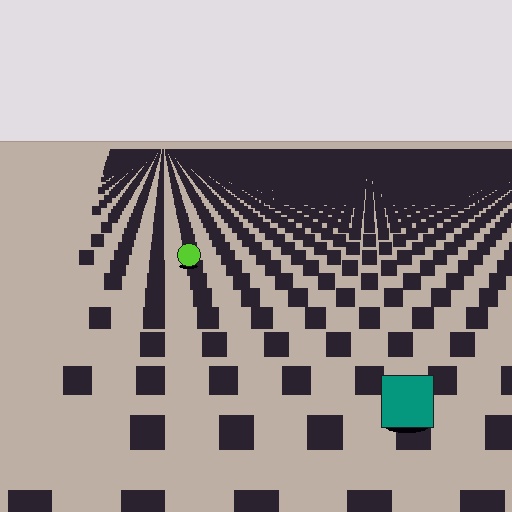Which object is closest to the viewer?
The teal square is closest. The texture marks near it are larger and more spread out.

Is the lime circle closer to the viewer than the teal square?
No. The teal square is closer — you can tell from the texture gradient: the ground texture is coarser near it.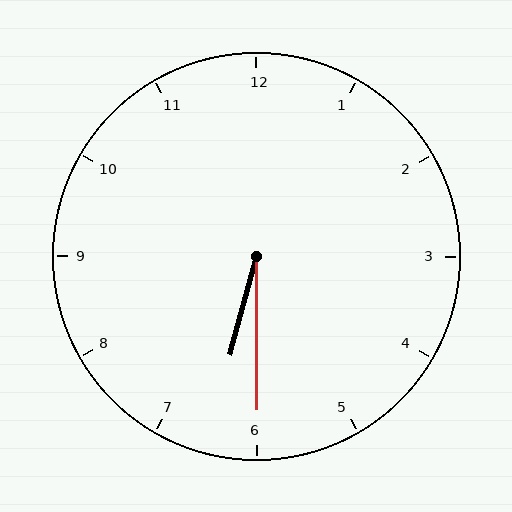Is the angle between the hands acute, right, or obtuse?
It is acute.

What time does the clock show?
6:30.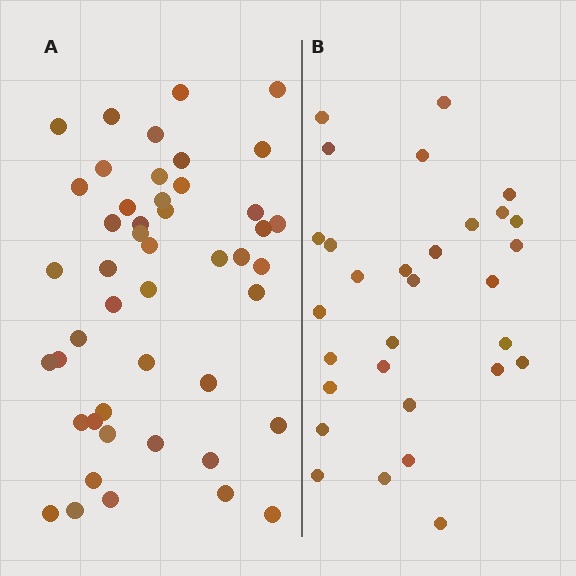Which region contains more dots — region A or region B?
Region A (the left region) has more dots.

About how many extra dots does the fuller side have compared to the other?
Region A has approximately 15 more dots than region B.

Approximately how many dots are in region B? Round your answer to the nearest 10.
About 30 dots.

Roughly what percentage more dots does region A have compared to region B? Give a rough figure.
About 55% more.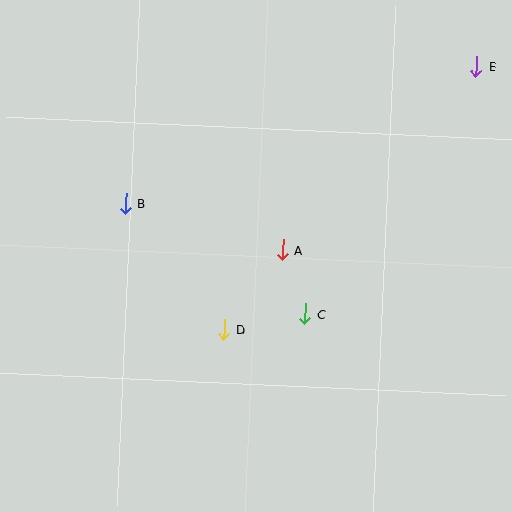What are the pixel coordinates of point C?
Point C is at (305, 314).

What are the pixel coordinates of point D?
Point D is at (224, 330).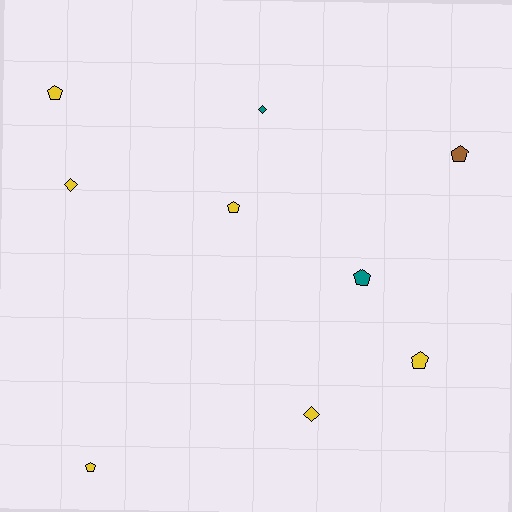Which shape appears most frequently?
Pentagon, with 6 objects.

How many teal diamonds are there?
There is 1 teal diamond.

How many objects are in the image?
There are 9 objects.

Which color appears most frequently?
Yellow, with 6 objects.